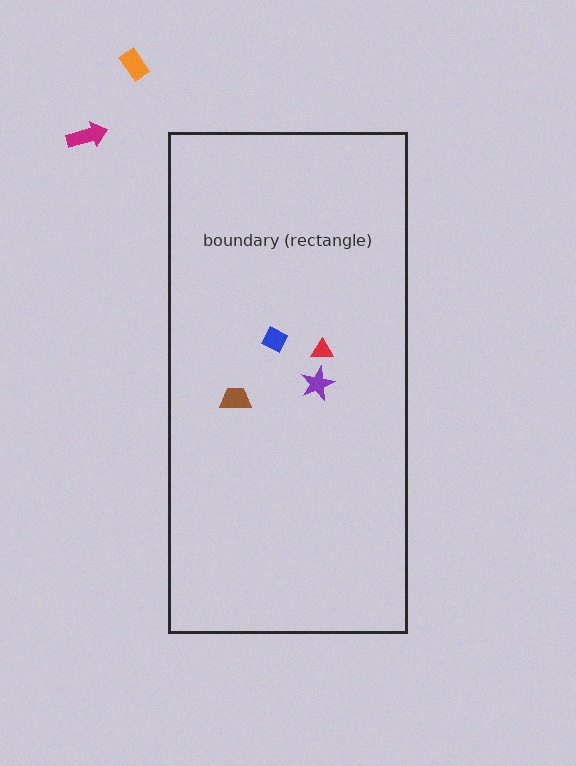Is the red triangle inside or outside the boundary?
Inside.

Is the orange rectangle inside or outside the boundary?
Outside.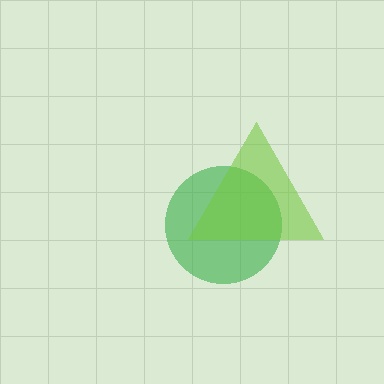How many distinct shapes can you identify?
There are 2 distinct shapes: a green circle, a lime triangle.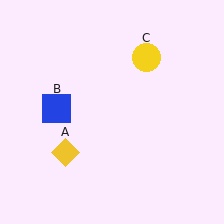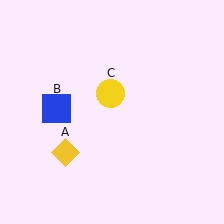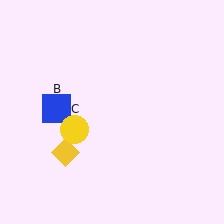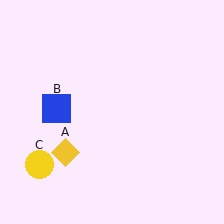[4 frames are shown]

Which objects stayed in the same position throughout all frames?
Yellow diamond (object A) and blue square (object B) remained stationary.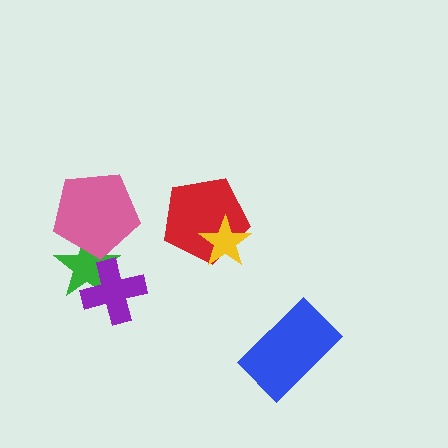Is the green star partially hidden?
Yes, it is partially covered by another shape.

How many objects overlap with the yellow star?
1 object overlaps with the yellow star.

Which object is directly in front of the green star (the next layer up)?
The pink pentagon is directly in front of the green star.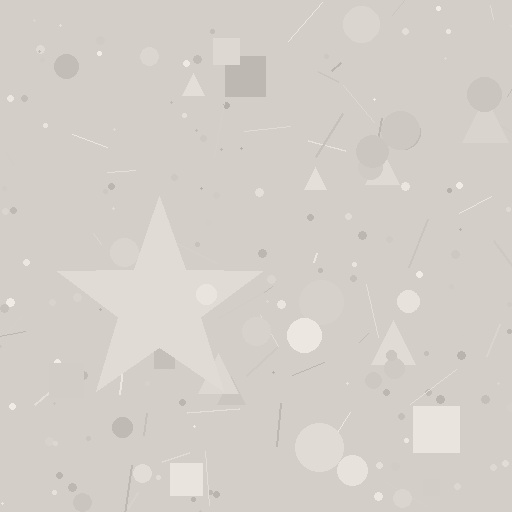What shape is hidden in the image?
A star is hidden in the image.